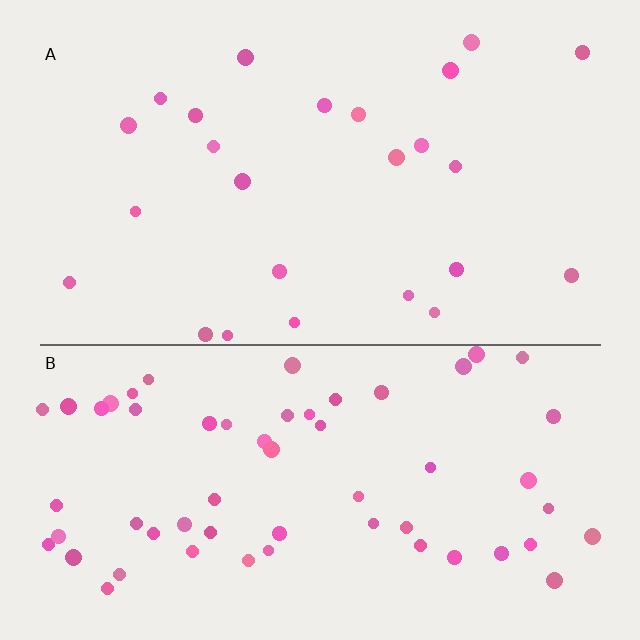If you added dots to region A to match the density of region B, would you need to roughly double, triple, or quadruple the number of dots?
Approximately double.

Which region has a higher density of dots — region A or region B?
B (the bottom).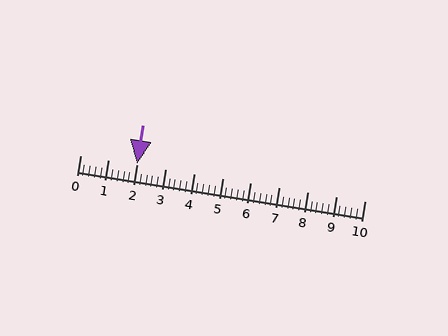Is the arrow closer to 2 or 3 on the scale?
The arrow is closer to 2.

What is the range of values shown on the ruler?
The ruler shows values from 0 to 10.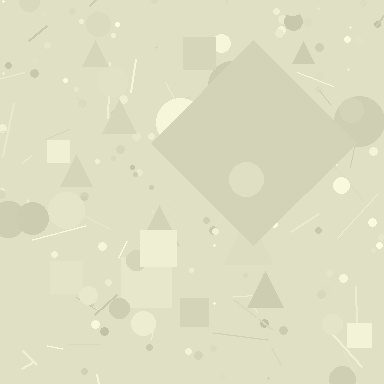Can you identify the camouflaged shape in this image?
The camouflaged shape is a diamond.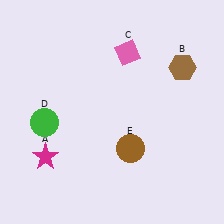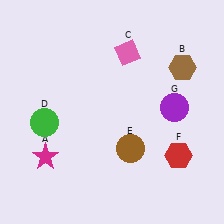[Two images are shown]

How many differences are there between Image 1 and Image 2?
There are 2 differences between the two images.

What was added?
A red hexagon (F), a purple circle (G) were added in Image 2.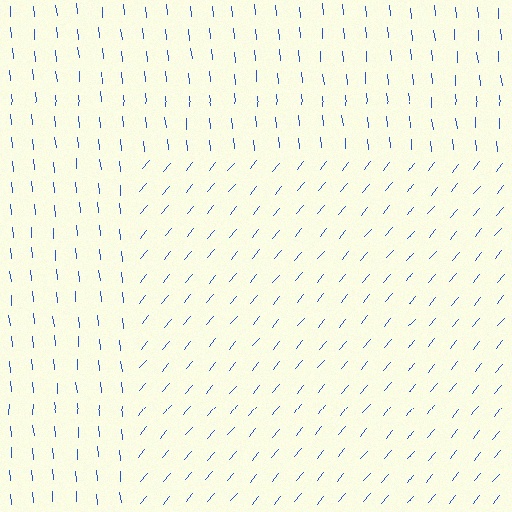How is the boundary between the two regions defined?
The boundary is defined purely by a change in line orientation (approximately 45 degrees difference). All lines are the same color and thickness.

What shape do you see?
I see a rectangle.